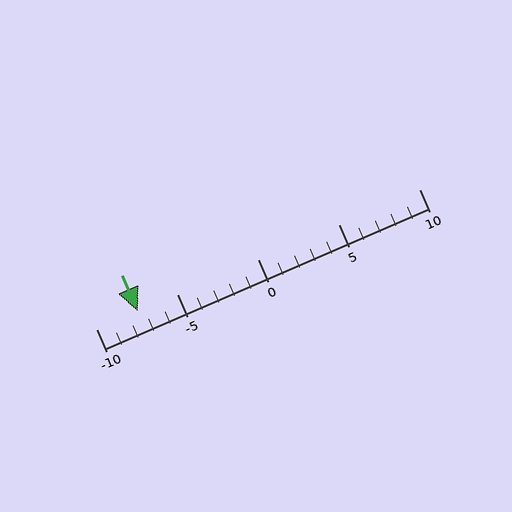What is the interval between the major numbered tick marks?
The major tick marks are spaced 5 units apart.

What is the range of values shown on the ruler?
The ruler shows values from -10 to 10.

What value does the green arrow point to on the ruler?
The green arrow points to approximately -7.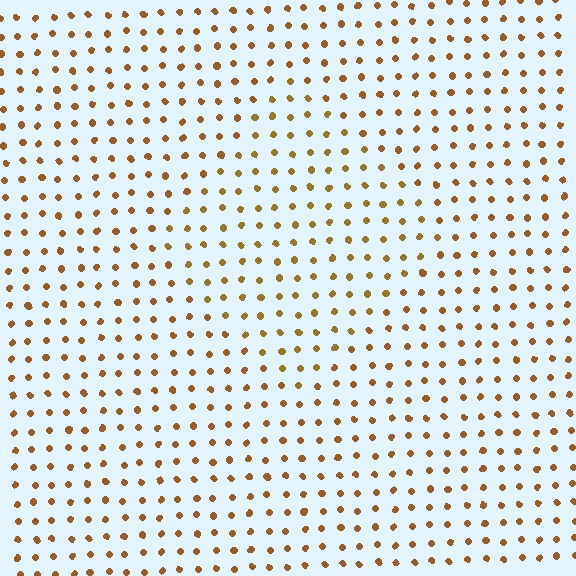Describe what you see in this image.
The image is filled with small brown elements in a uniform arrangement. A diamond-shaped region is visible where the elements are tinted to a slightly different hue, forming a subtle color boundary.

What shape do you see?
I see a diamond.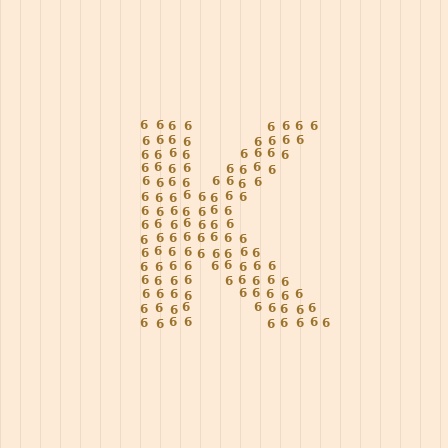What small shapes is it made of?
It is made of small digit 6's.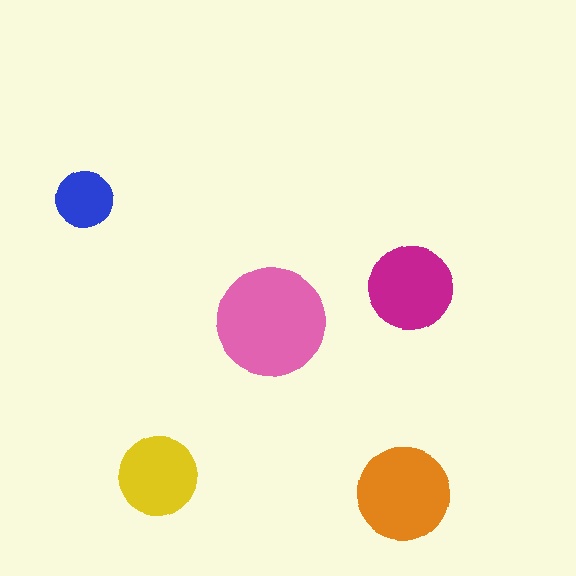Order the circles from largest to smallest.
the pink one, the orange one, the magenta one, the yellow one, the blue one.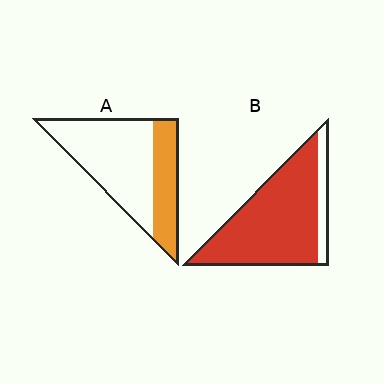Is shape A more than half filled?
No.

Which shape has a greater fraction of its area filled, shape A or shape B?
Shape B.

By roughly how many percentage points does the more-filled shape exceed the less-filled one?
By roughly 55 percentage points (B over A).